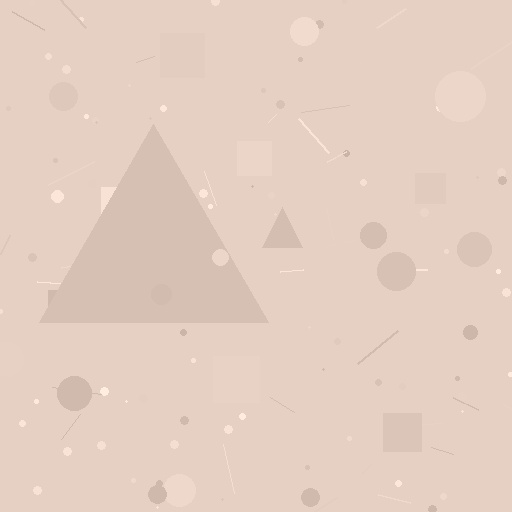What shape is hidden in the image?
A triangle is hidden in the image.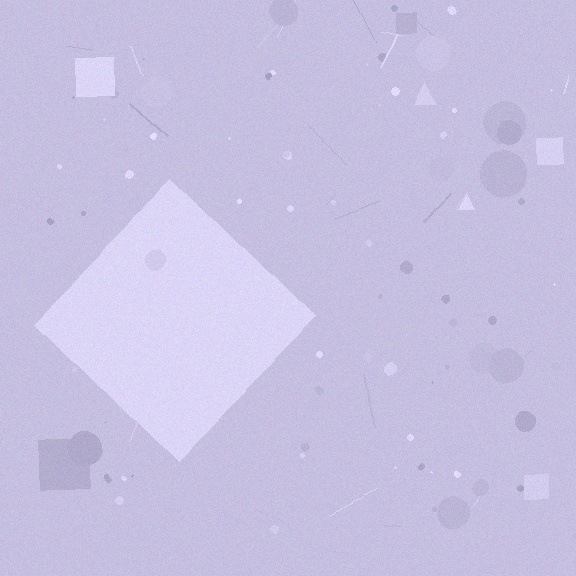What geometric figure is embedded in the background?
A diamond is embedded in the background.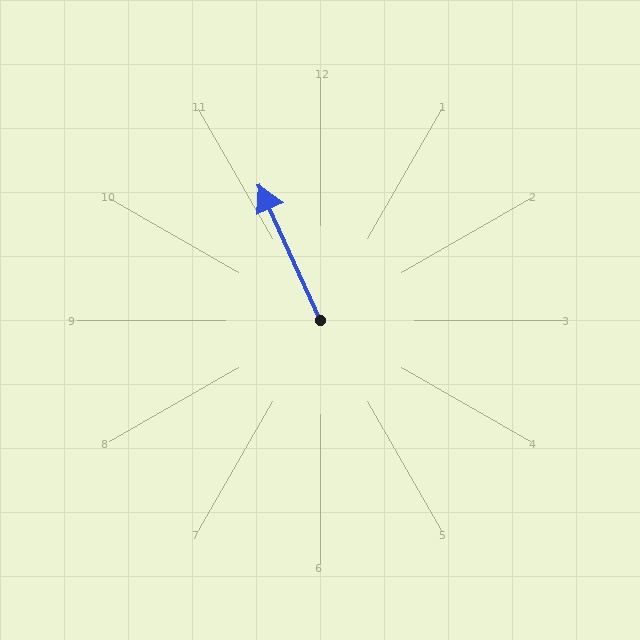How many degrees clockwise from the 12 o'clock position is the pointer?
Approximately 336 degrees.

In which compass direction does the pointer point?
Northwest.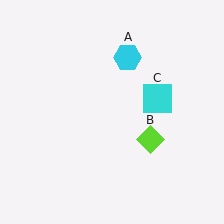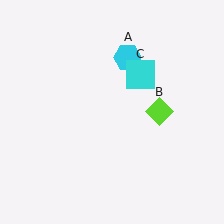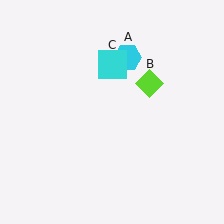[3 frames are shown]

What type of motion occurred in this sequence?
The lime diamond (object B), cyan square (object C) rotated counterclockwise around the center of the scene.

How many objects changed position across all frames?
2 objects changed position: lime diamond (object B), cyan square (object C).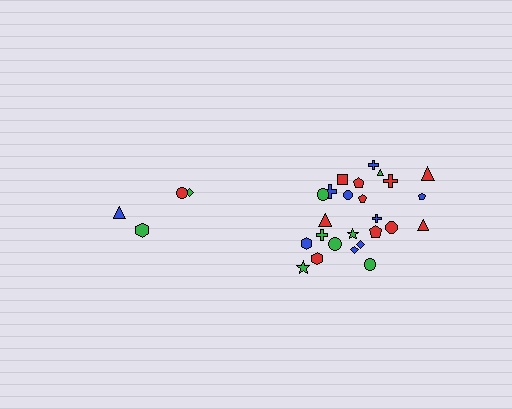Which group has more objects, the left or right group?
The right group.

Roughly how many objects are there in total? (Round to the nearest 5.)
Roughly 30 objects in total.